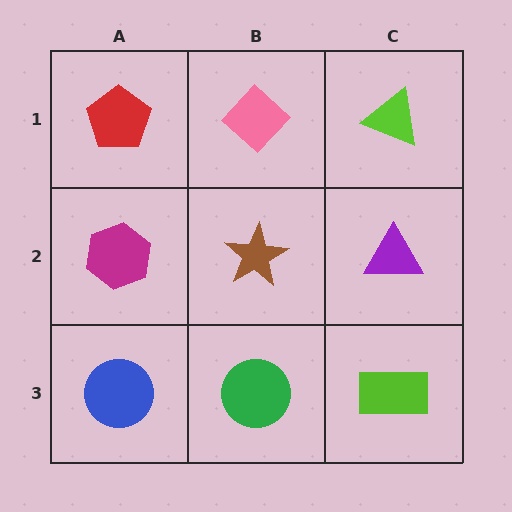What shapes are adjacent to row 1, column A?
A magenta hexagon (row 2, column A), a pink diamond (row 1, column B).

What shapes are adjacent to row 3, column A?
A magenta hexagon (row 2, column A), a green circle (row 3, column B).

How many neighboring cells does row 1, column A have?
2.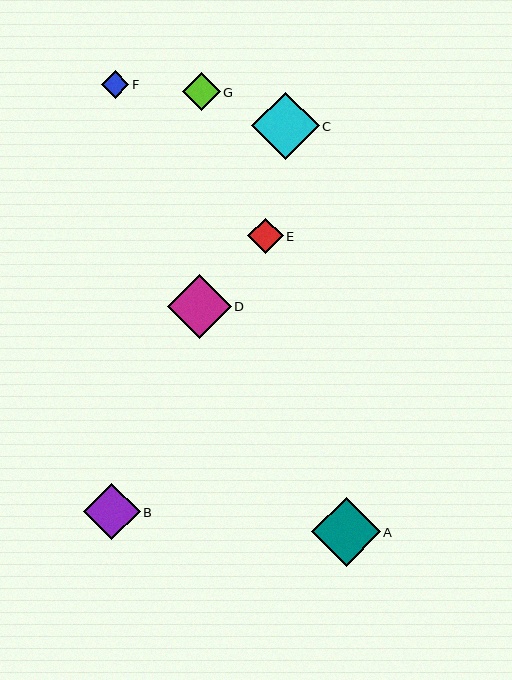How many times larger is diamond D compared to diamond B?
Diamond D is approximately 1.1 times the size of diamond B.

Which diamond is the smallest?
Diamond F is the smallest with a size of approximately 27 pixels.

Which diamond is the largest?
Diamond A is the largest with a size of approximately 69 pixels.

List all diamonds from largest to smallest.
From largest to smallest: A, C, D, B, G, E, F.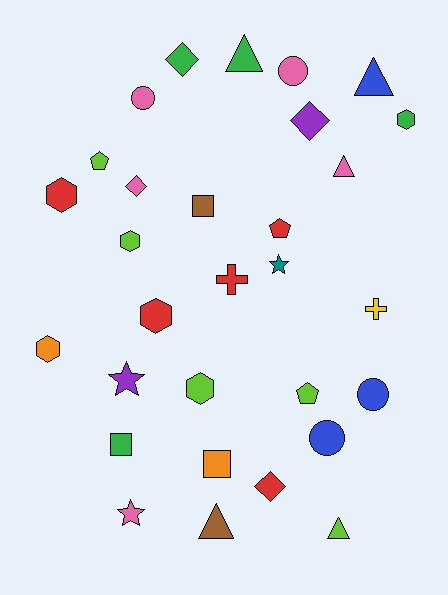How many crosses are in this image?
There are 2 crosses.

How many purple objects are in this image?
There are 2 purple objects.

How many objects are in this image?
There are 30 objects.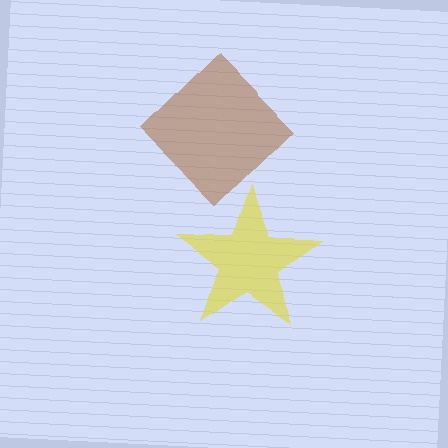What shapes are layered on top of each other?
The layered shapes are: a brown diamond, a yellow star.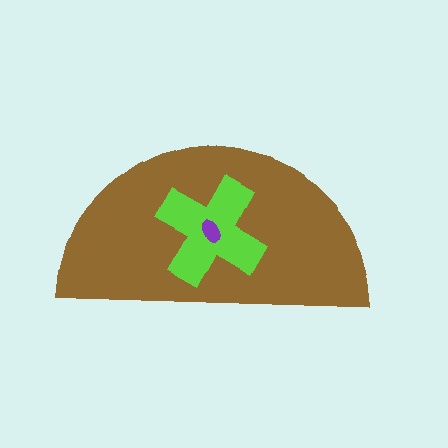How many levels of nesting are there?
3.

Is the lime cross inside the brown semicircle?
Yes.